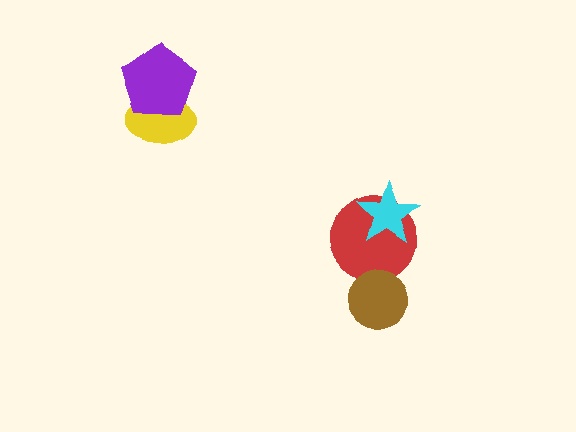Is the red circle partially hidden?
Yes, it is partially covered by another shape.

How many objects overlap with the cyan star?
1 object overlaps with the cyan star.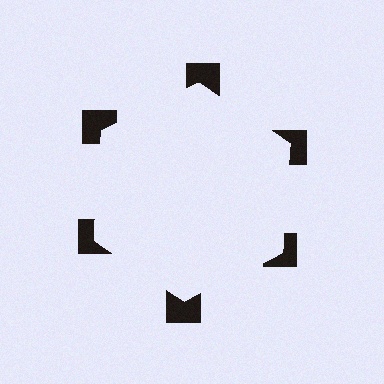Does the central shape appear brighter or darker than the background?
It typically appears slightly brighter than the background, even though no actual brightness change is drawn.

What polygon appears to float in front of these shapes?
An illusory hexagon — its edges are inferred from the aligned wedge cuts in the notched squares, not physically drawn.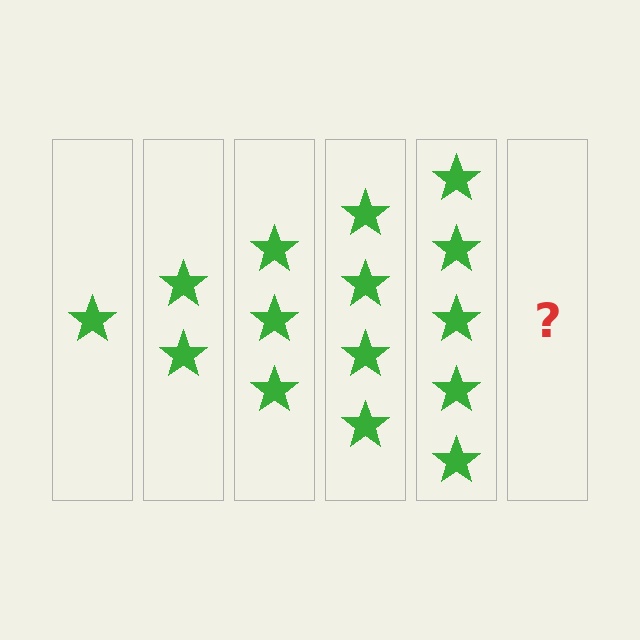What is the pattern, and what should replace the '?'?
The pattern is that each step adds one more star. The '?' should be 6 stars.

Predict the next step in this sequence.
The next step is 6 stars.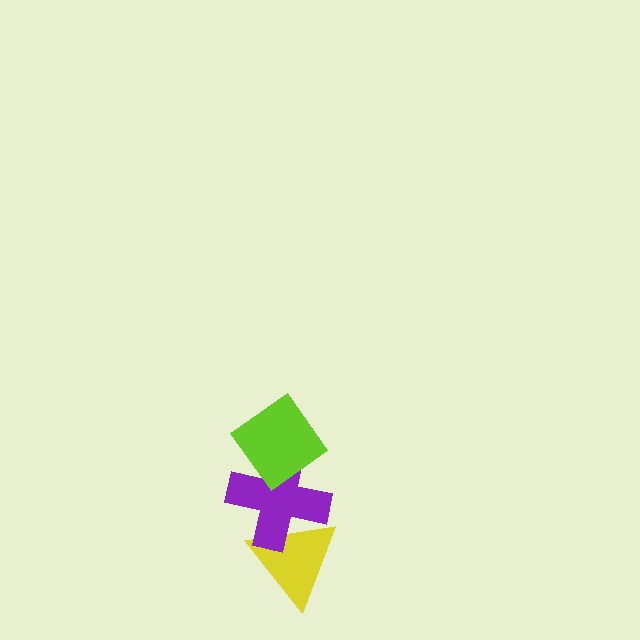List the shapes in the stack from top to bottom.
From top to bottom: the lime diamond, the purple cross, the yellow triangle.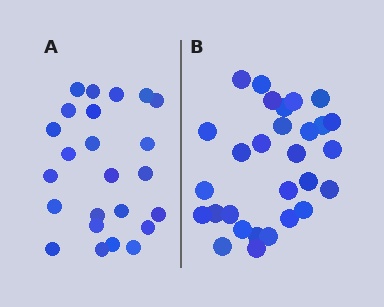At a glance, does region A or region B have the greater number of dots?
Region B (the right region) has more dots.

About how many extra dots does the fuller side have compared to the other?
Region B has about 5 more dots than region A.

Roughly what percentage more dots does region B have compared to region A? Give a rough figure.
About 20% more.